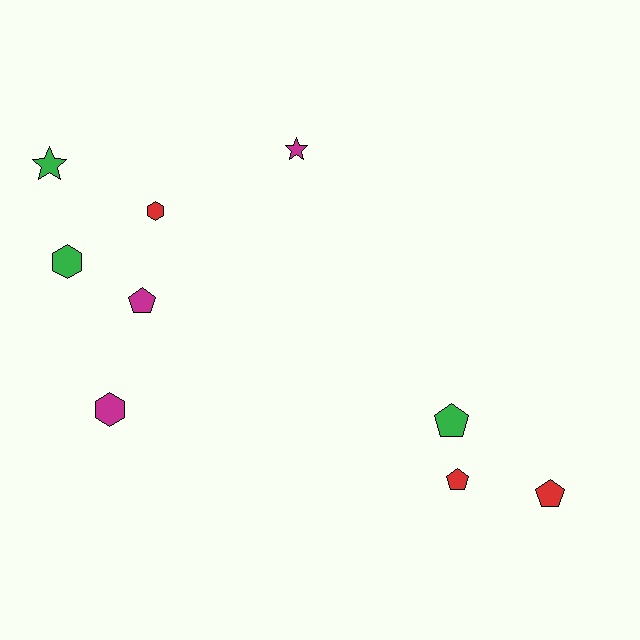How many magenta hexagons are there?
There is 1 magenta hexagon.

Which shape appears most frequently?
Pentagon, with 4 objects.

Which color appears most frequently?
Red, with 3 objects.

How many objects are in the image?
There are 9 objects.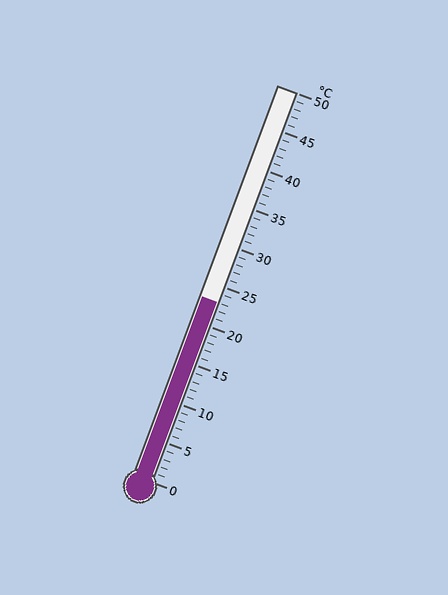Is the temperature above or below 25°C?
The temperature is below 25°C.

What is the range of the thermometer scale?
The thermometer scale ranges from 0°C to 50°C.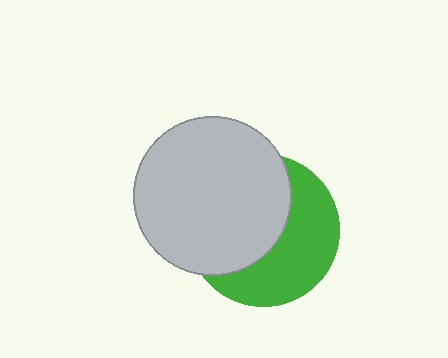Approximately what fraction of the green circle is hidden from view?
Roughly 53% of the green circle is hidden behind the light gray circle.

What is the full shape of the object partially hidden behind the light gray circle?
The partially hidden object is a green circle.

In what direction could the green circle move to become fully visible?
The green circle could move right. That would shift it out from behind the light gray circle entirely.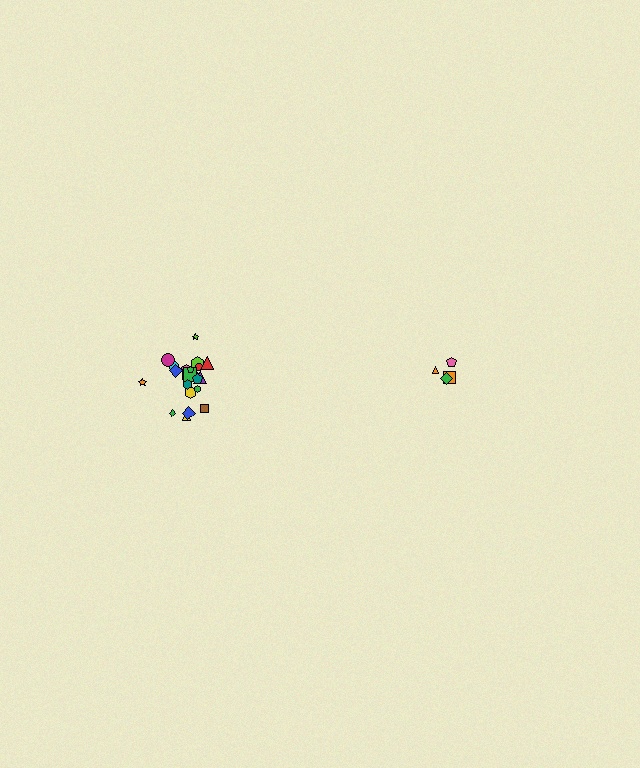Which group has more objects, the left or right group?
The left group.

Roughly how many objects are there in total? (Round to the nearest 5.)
Roughly 25 objects in total.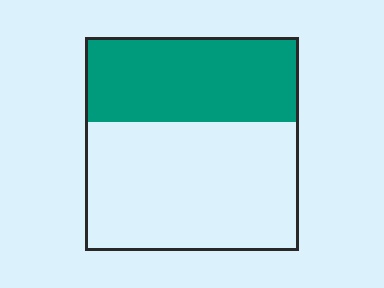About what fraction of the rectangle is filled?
About two fifths (2/5).